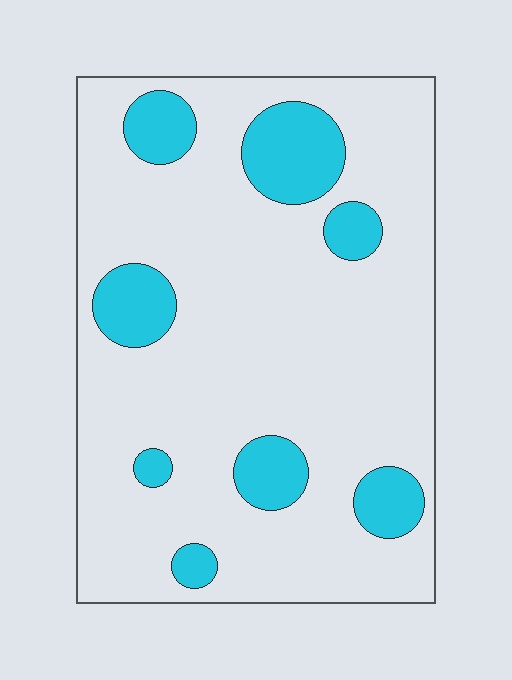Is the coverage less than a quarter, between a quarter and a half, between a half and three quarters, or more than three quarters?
Less than a quarter.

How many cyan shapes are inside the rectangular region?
8.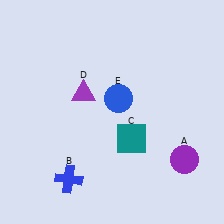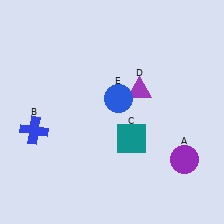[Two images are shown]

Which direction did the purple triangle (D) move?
The purple triangle (D) moved right.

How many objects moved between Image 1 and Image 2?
2 objects moved between the two images.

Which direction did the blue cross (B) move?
The blue cross (B) moved up.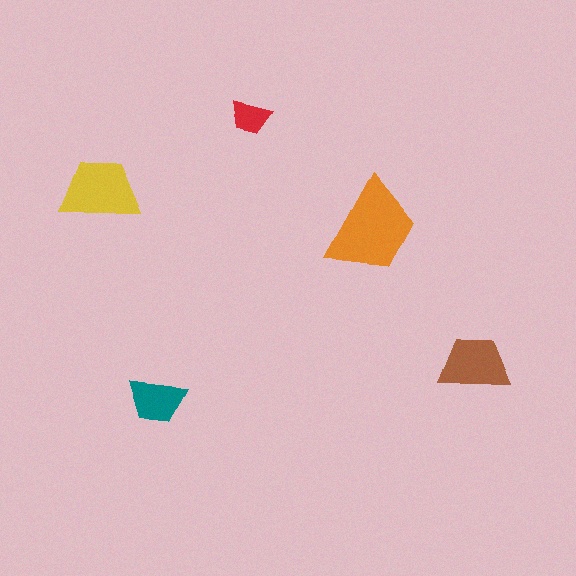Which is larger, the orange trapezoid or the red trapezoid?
The orange one.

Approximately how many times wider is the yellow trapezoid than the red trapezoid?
About 2 times wider.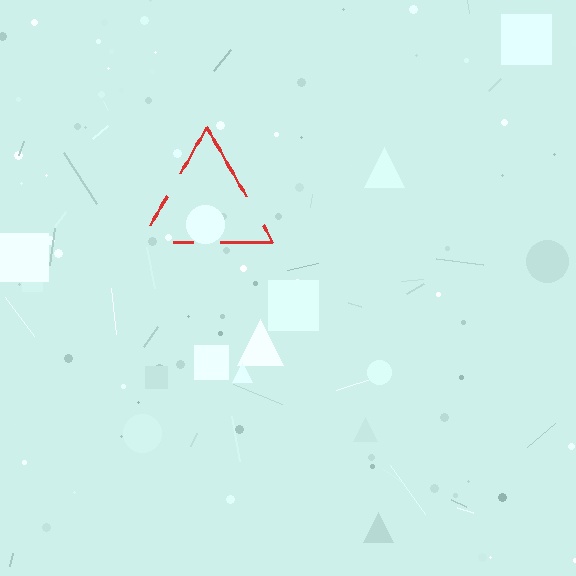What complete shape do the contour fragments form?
The contour fragments form a triangle.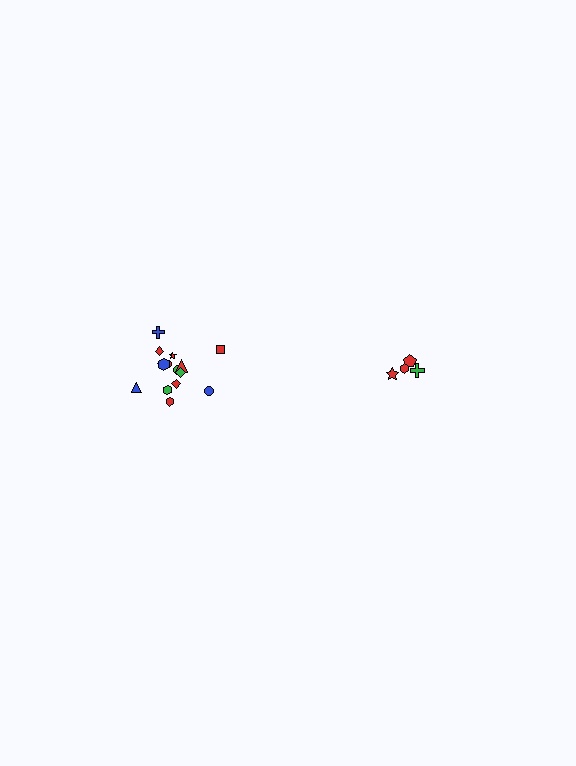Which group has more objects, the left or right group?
The left group.